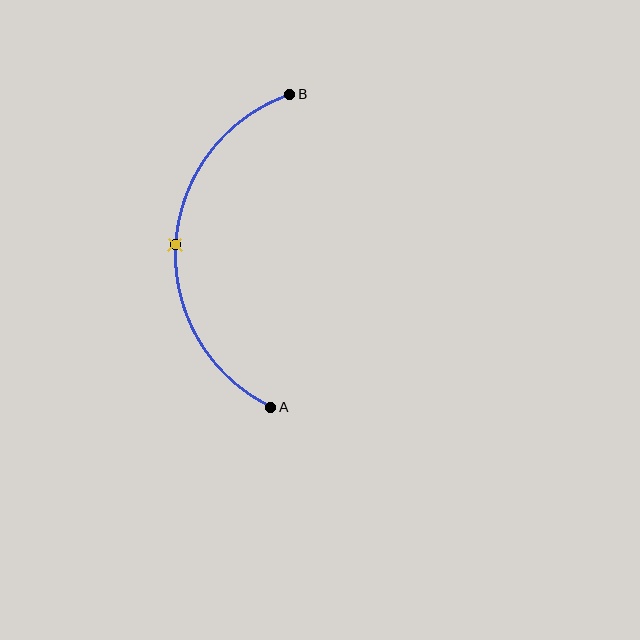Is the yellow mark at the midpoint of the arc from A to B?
Yes. The yellow mark lies on the arc at equal arc-length from both A and B — it is the arc midpoint.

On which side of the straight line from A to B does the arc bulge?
The arc bulges to the left of the straight line connecting A and B.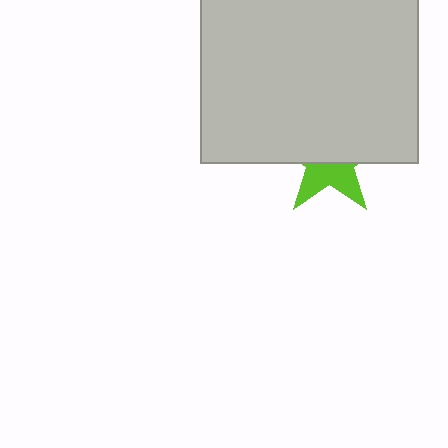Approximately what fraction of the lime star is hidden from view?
Roughly 60% of the lime star is hidden behind the light gray rectangle.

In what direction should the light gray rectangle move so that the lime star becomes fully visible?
The light gray rectangle should move up. That is the shortest direction to clear the overlap and leave the lime star fully visible.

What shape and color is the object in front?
The object in front is a light gray rectangle.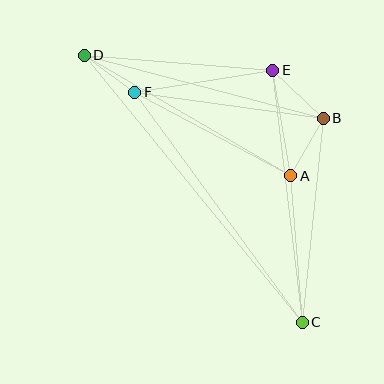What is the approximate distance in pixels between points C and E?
The distance between C and E is approximately 254 pixels.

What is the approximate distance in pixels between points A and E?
The distance between A and E is approximately 107 pixels.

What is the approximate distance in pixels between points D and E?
The distance between D and E is approximately 189 pixels.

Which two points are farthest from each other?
Points C and D are farthest from each other.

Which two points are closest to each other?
Points D and F are closest to each other.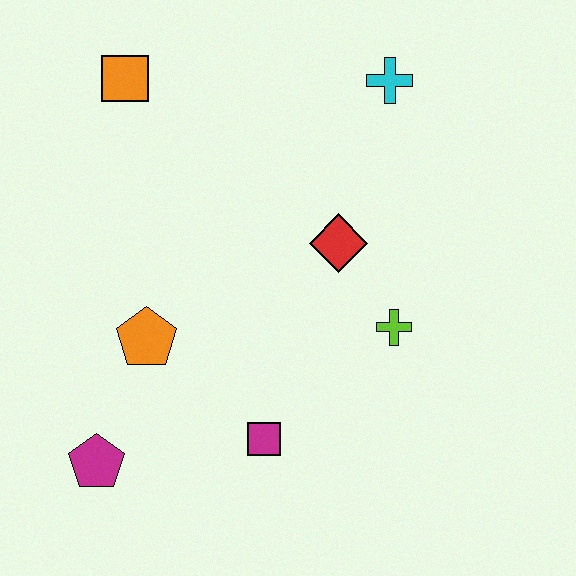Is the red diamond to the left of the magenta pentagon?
No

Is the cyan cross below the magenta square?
No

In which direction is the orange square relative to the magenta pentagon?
The orange square is above the magenta pentagon.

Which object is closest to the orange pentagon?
The magenta pentagon is closest to the orange pentagon.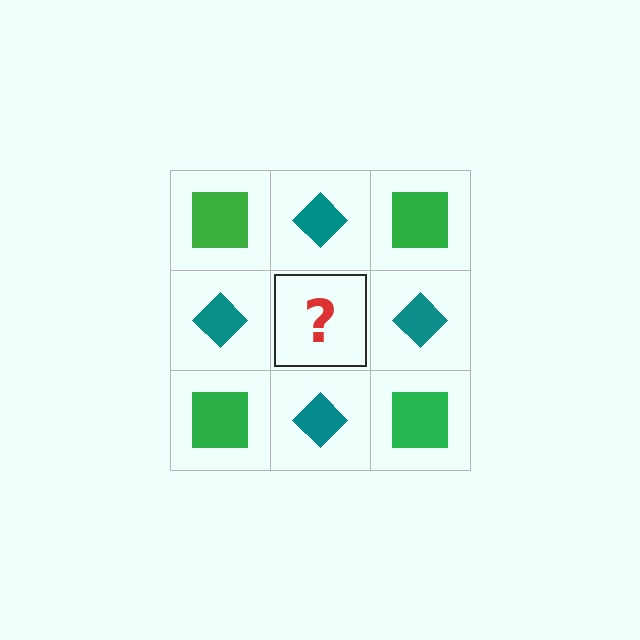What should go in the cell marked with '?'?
The missing cell should contain a green square.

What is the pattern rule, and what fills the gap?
The rule is that it alternates green square and teal diamond in a checkerboard pattern. The gap should be filled with a green square.